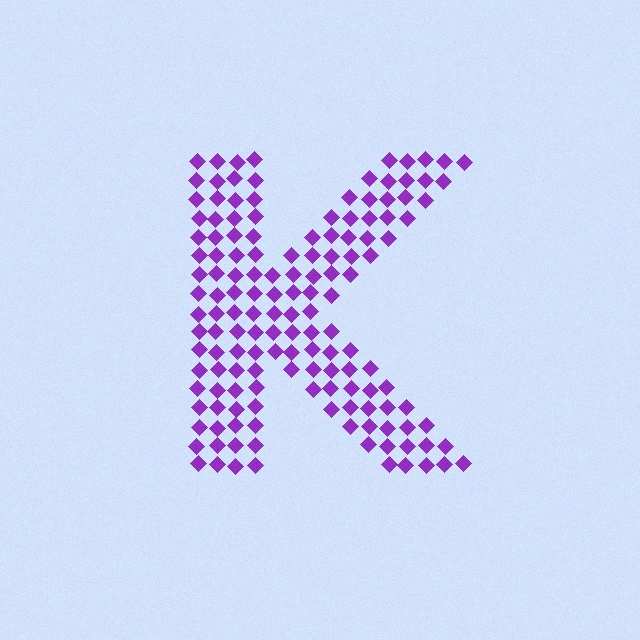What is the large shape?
The large shape is the letter K.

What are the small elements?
The small elements are diamonds.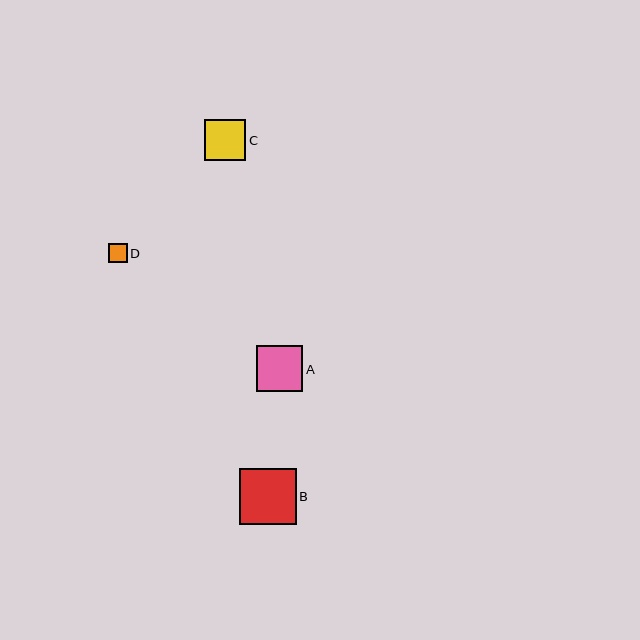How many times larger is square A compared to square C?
Square A is approximately 1.1 times the size of square C.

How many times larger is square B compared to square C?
Square B is approximately 1.4 times the size of square C.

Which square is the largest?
Square B is the largest with a size of approximately 56 pixels.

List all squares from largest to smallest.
From largest to smallest: B, A, C, D.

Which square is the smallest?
Square D is the smallest with a size of approximately 19 pixels.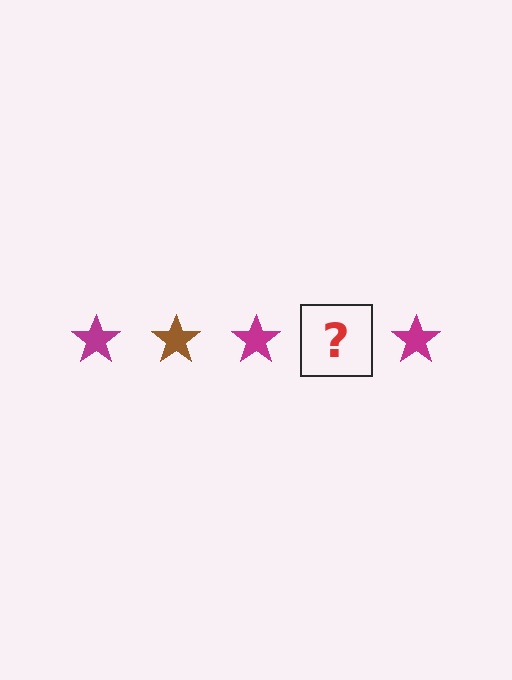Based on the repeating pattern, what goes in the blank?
The blank should be a brown star.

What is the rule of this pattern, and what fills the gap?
The rule is that the pattern cycles through magenta, brown stars. The gap should be filled with a brown star.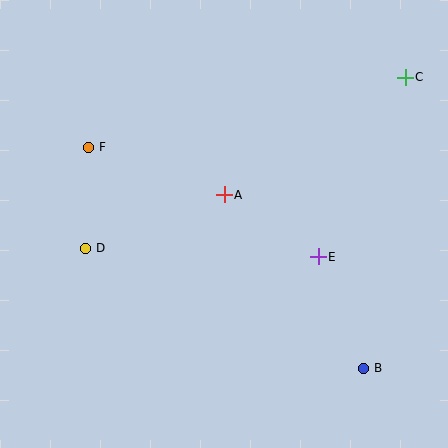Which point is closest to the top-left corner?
Point F is closest to the top-left corner.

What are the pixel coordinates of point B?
Point B is at (364, 368).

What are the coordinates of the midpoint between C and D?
The midpoint between C and D is at (245, 163).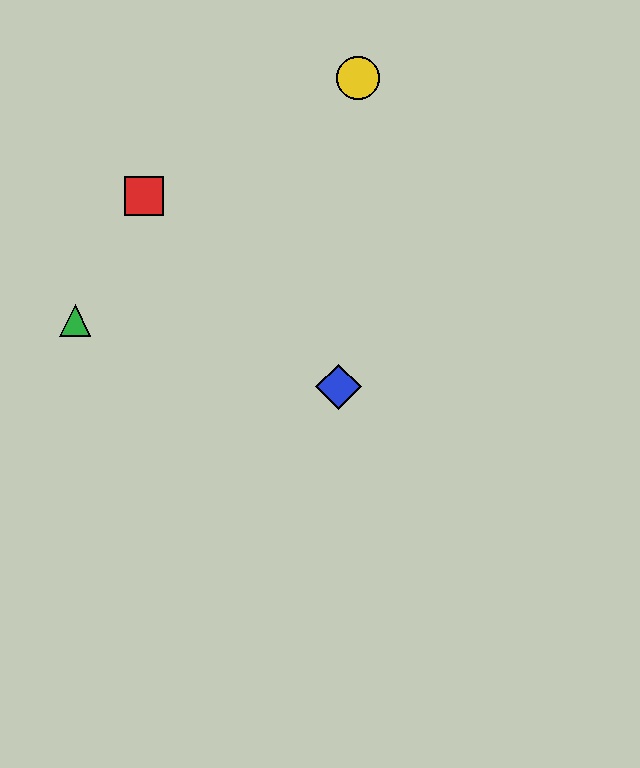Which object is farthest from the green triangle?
The yellow circle is farthest from the green triangle.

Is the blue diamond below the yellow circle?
Yes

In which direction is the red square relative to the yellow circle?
The red square is to the left of the yellow circle.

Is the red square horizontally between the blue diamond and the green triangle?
Yes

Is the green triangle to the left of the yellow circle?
Yes